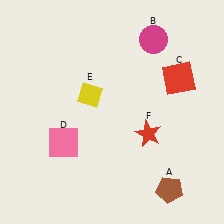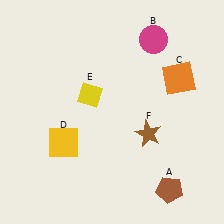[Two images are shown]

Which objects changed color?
C changed from red to orange. D changed from pink to yellow. F changed from red to brown.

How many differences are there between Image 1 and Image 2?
There are 3 differences between the two images.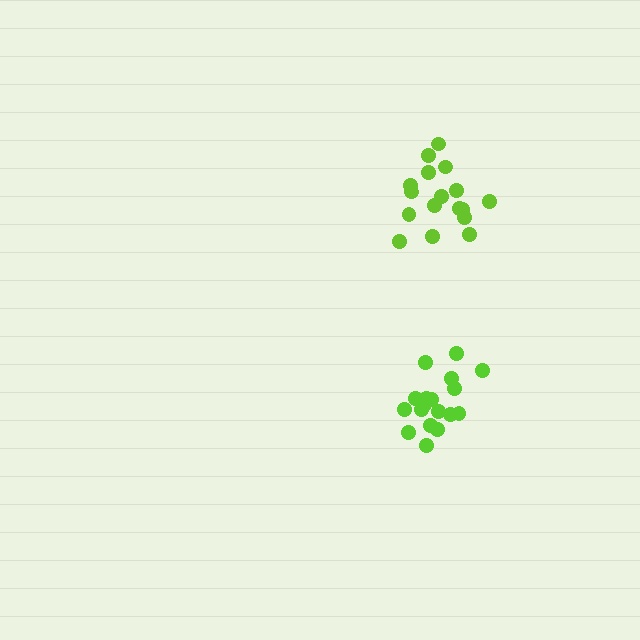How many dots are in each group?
Group 1: 17 dots, Group 2: 18 dots (35 total).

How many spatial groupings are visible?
There are 2 spatial groupings.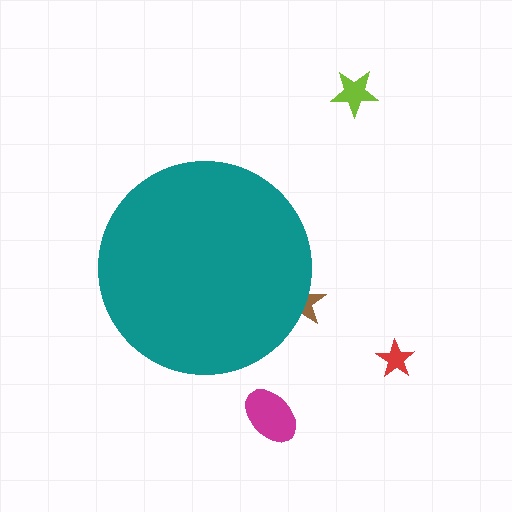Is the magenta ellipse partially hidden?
No, the magenta ellipse is fully visible.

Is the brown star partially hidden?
Yes, the brown star is partially hidden behind the teal circle.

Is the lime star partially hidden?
No, the lime star is fully visible.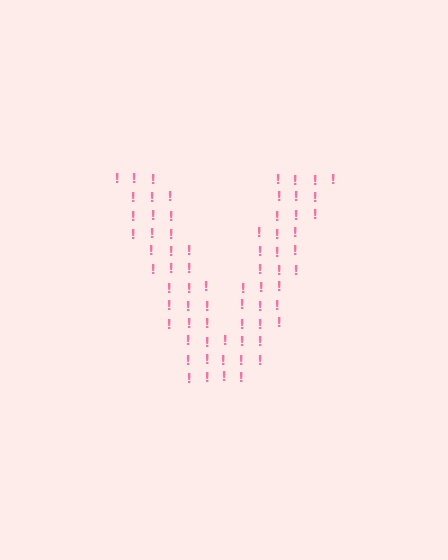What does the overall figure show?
The overall figure shows the letter V.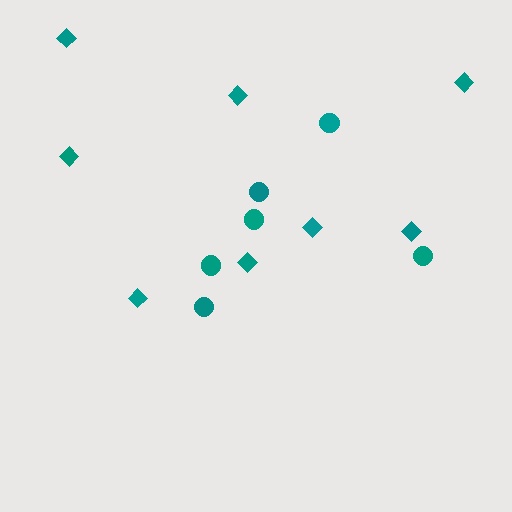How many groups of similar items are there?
There are 2 groups: one group of circles (6) and one group of diamonds (8).